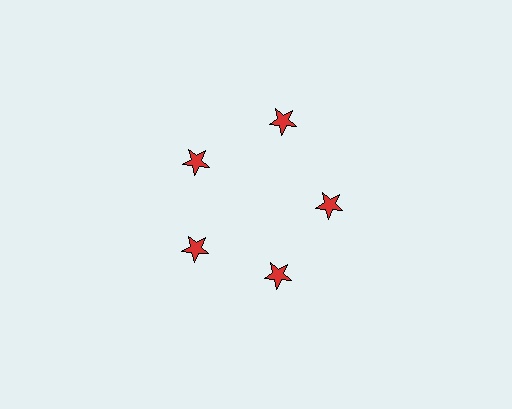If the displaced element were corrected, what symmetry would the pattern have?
It would have 5-fold rotational symmetry — the pattern would map onto itself every 72 degrees.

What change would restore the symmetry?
The symmetry would be restored by moving it inward, back onto the ring so that all 5 stars sit at equal angles and equal distance from the center.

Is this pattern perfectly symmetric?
No. The 5 red stars are arranged in a ring, but one element near the 1 o'clock position is pushed outward from the center, breaking the 5-fold rotational symmetry.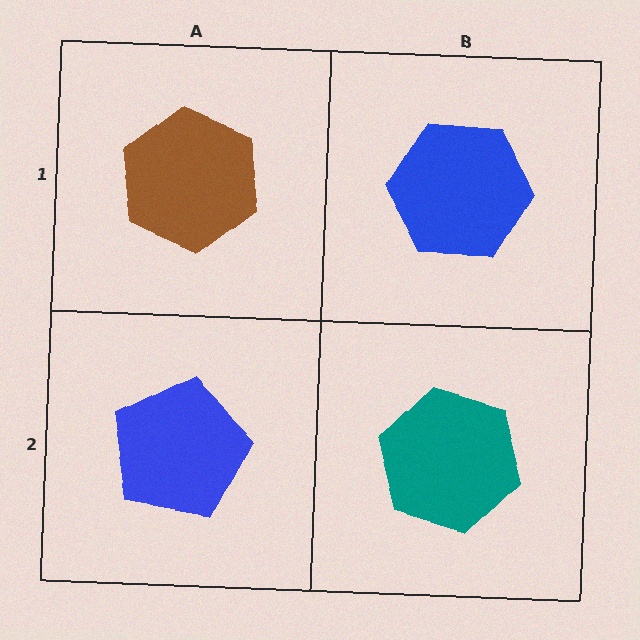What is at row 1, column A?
A brown hexagon.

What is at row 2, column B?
A teal hexagon.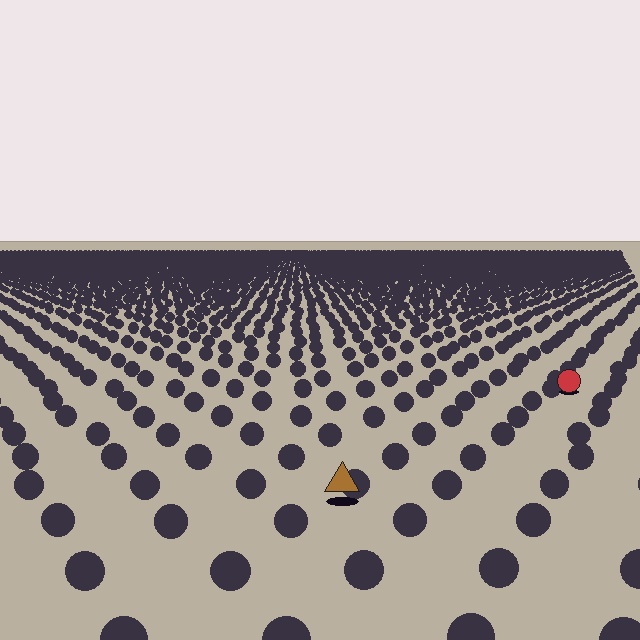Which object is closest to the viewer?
The brown triangle is closest. The texture marks near it are larger and more spread out.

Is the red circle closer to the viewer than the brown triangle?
No. The brown triangle is closer — you can tell from the texture gradient: the ground texture is coarser near it.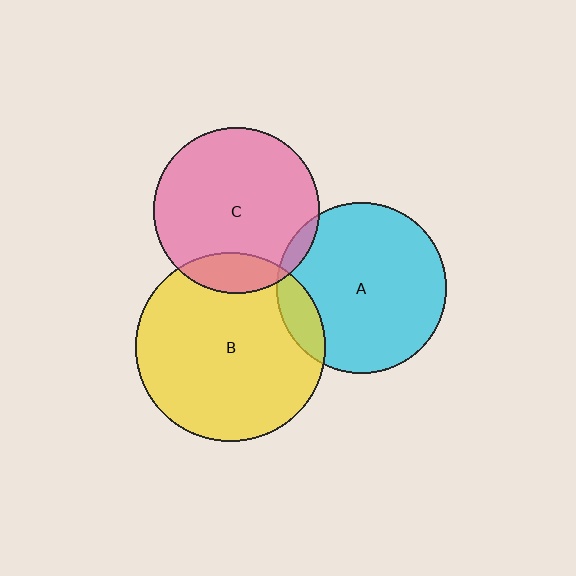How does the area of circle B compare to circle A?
Approximately 1.2 times.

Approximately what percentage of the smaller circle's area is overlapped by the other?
Approximately 10%.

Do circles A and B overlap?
Yes.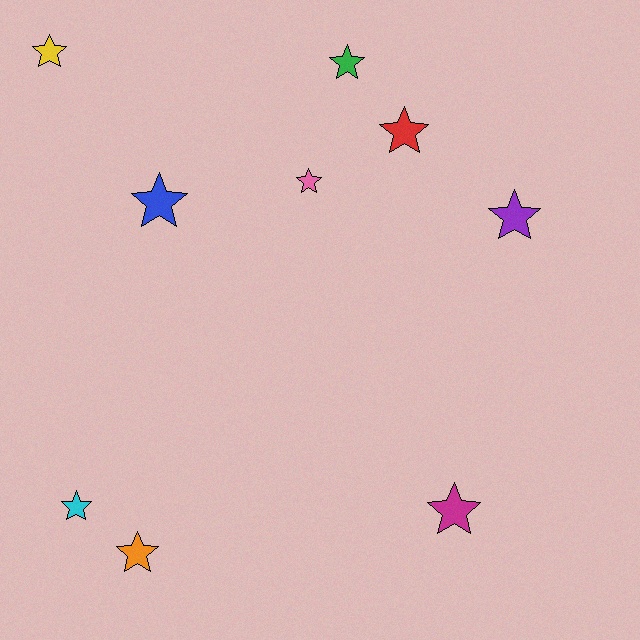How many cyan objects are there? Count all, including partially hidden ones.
There is 1 cyan object.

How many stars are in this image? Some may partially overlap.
There are 9 stars.